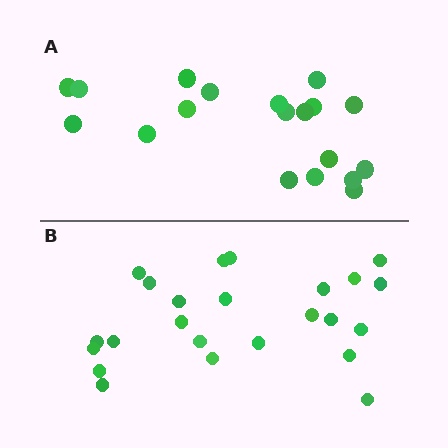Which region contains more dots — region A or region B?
Region B (the bottom region) has more dots.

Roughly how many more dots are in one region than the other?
Region B has about 5 more dots than region A.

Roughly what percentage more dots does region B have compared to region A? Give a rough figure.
About 25% more.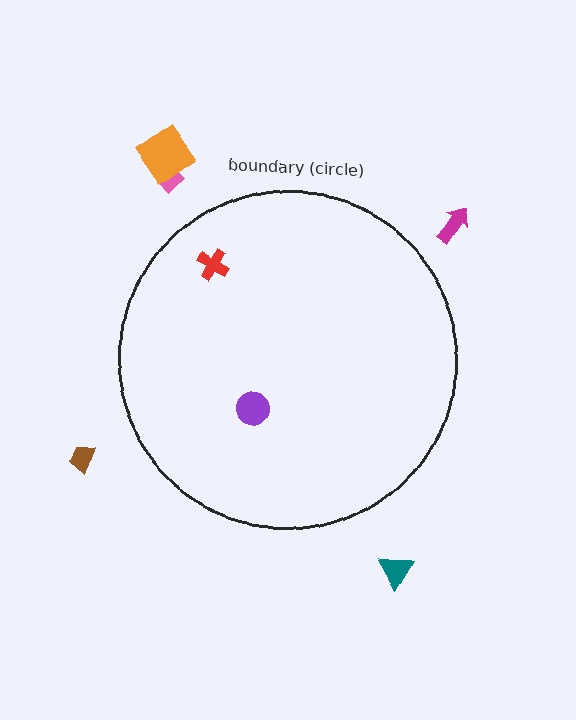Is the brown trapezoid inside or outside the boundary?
Outside.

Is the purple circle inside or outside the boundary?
Inside.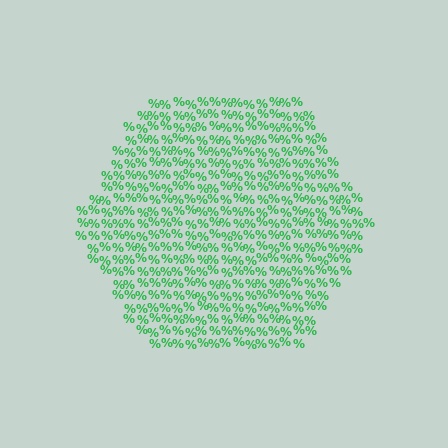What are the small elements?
The small elements are percent signs.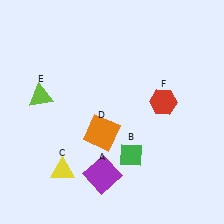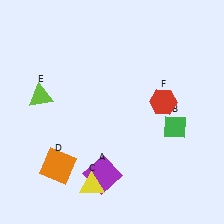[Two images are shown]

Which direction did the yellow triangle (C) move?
The yellow triangle (C) moved right.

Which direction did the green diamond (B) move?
The green diamond (B) moved right.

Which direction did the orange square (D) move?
The orange square (D) moved left.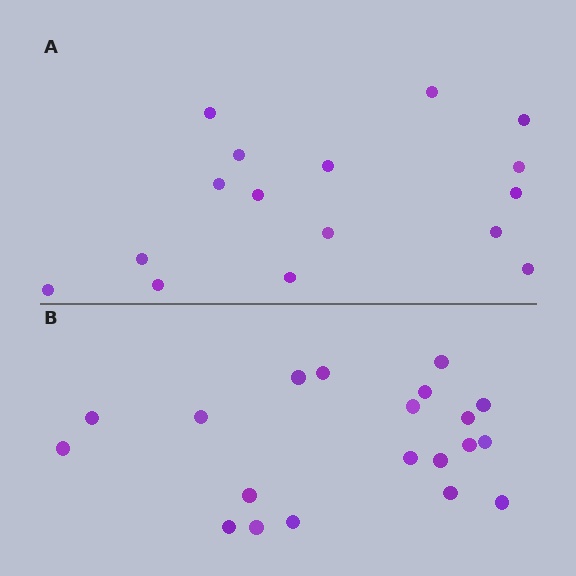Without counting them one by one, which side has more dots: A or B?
Region B (the bottom region) has more dots.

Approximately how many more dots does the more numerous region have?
Region B has about 4 more dots than region A.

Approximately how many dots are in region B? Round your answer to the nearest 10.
About 20 dots.